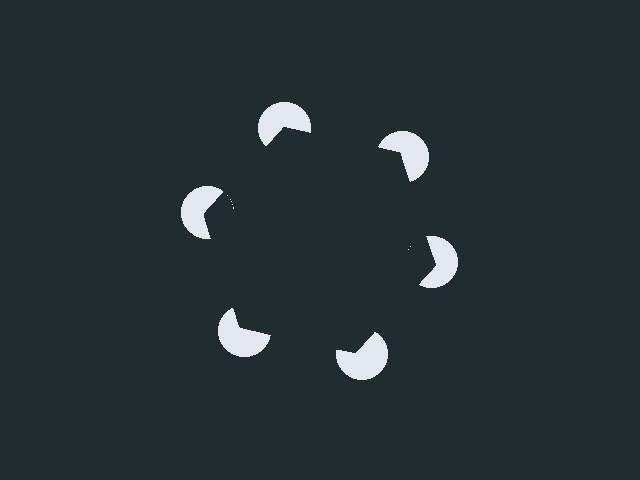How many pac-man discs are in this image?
There are 6 — one at each vertex of the illusory hexagon.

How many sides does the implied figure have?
6 sides.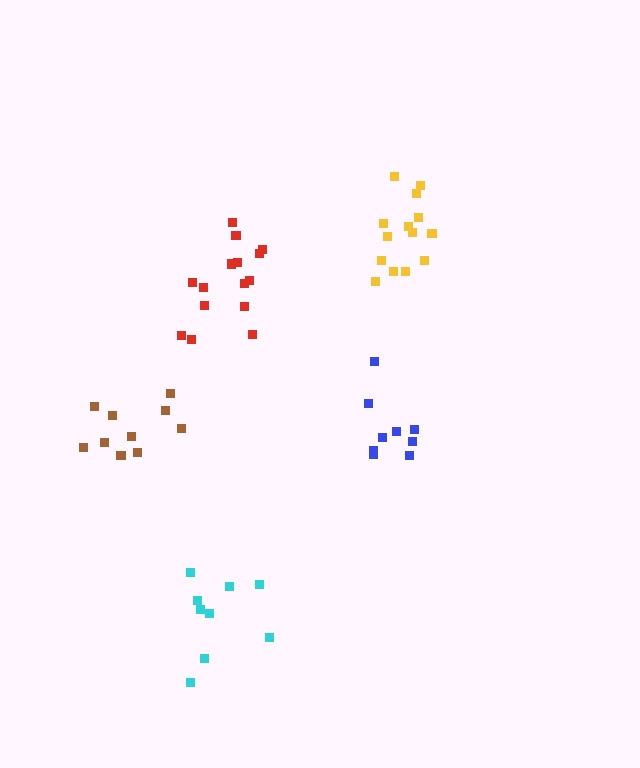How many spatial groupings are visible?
There are 5 spatial groupings.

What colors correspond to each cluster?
The clusters are colored: cyan, yellow, blue, red, brown.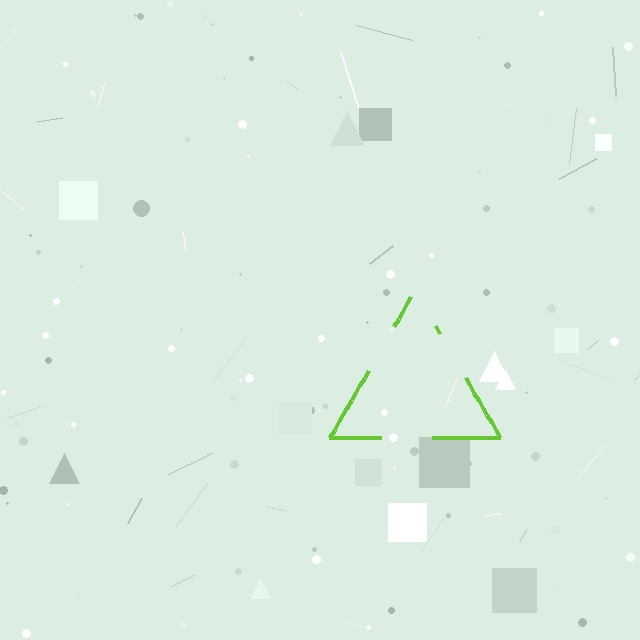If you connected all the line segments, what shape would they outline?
They would outline a triangle.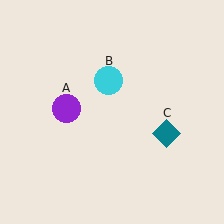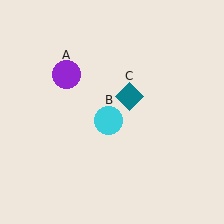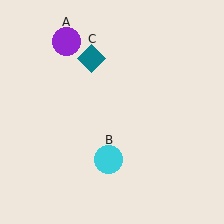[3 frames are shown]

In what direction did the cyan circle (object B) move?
The cyan circle (object B) moved down.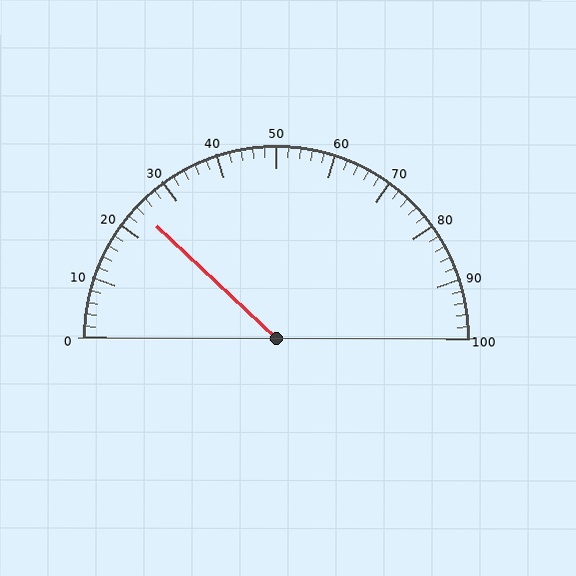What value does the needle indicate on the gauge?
The needle indicates approximately 24.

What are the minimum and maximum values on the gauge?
The gauge ranges from 0 to 100.